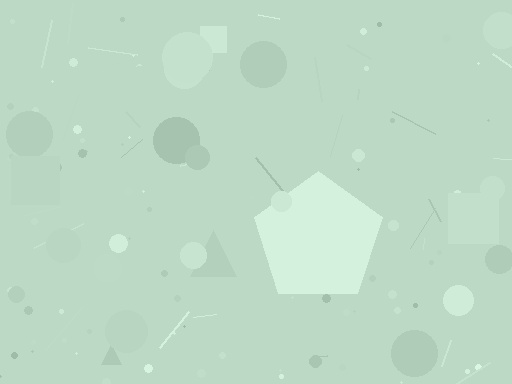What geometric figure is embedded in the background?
A pentagon is embedded in the background.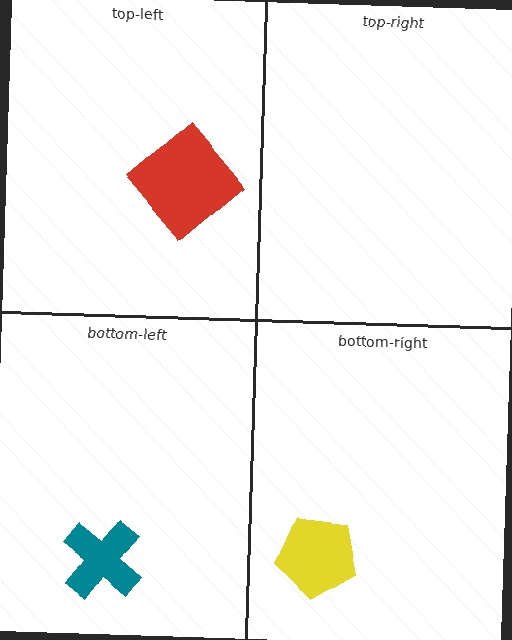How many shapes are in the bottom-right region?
1.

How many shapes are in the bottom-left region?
1.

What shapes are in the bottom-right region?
The yellow pentagon.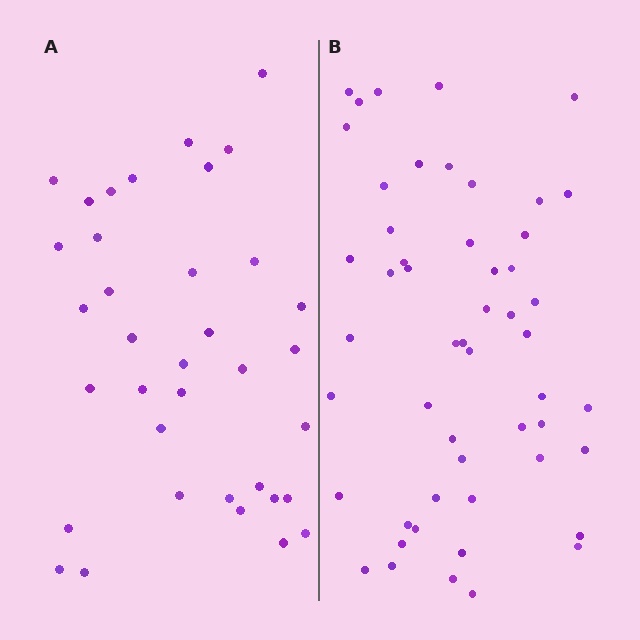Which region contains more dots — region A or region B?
Region B (the right region) has more dots.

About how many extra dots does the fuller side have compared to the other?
Region B has approximately 15 more dots than region A.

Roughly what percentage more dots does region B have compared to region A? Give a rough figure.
About 45% more.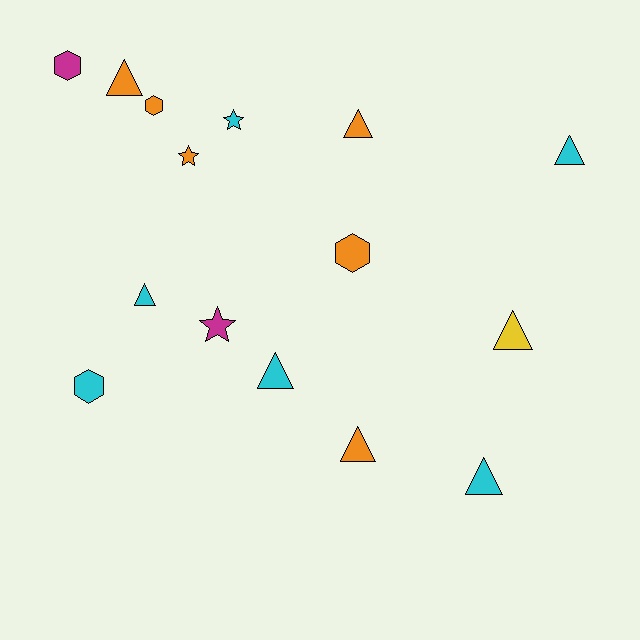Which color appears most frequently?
Orange, with 6 objects.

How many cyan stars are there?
There is 1 cyan star.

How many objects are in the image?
There are 15 objects.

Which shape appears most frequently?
Triangle, with 8 objects.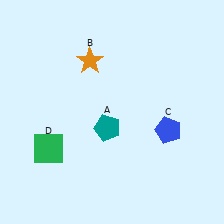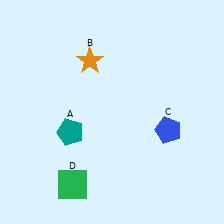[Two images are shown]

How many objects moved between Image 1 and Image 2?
2 objects moved between the two images.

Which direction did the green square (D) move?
The green square (D) moved down.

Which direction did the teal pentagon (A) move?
The teal pentagon (A) moved left.